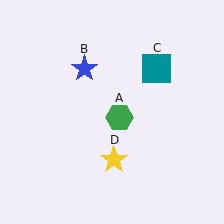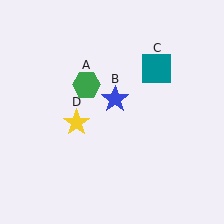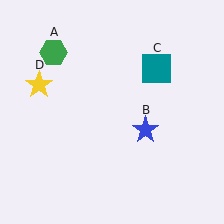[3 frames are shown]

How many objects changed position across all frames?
3 objects changed position: green hexagon (object A), blue star (object B), yellow star (object D).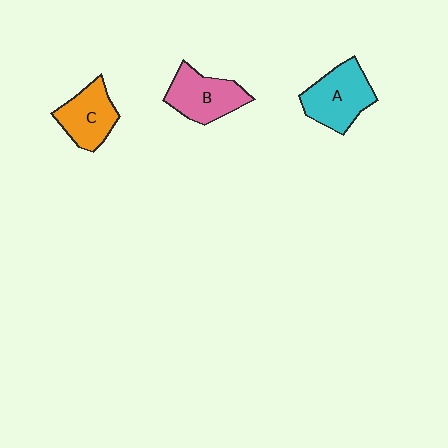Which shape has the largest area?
Shape A (cyan).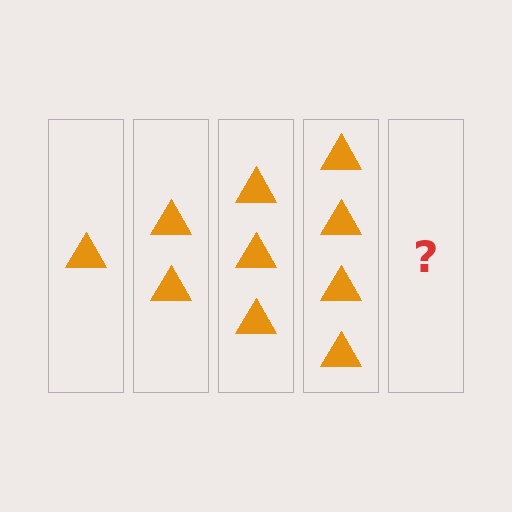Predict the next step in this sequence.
The next step is 5 triangles.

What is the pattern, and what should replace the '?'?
The pattern is that each step adds one more triangle. The '?' should be 5 triangles.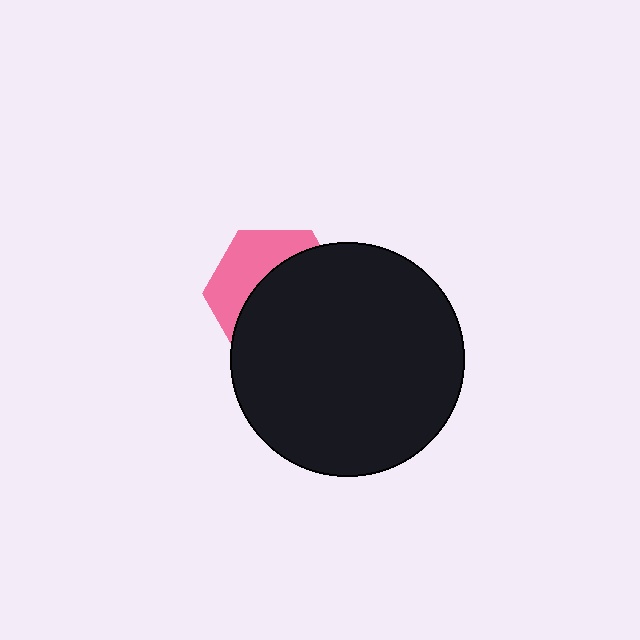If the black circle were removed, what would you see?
You would see the complete pink hexagon.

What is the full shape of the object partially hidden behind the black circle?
The partially hidden object is a pink hexagon.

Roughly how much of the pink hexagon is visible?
A small part of it is visible (roughly 38%).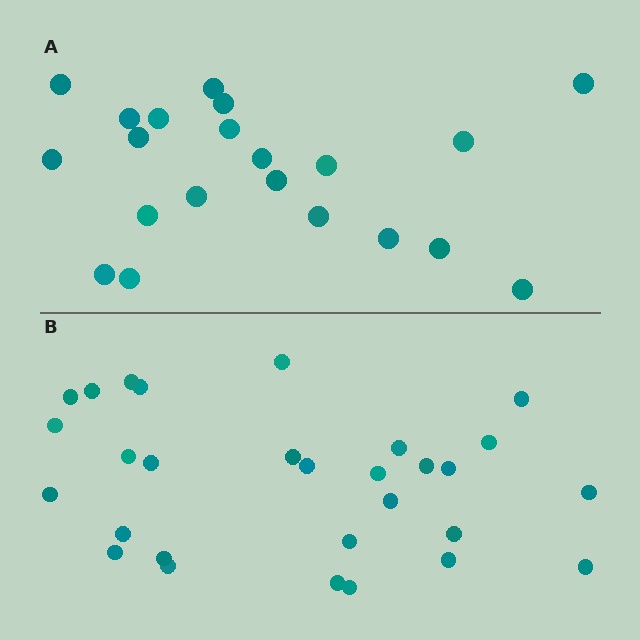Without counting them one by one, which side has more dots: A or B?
Region B (the bottom region) has more dots.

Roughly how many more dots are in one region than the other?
Region B has roughly 8 or so more dots than region A.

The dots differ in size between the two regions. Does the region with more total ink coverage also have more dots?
No. Region A has more total ink coverage because its dots are larger, but region B actually contains more individual dots. Total area can be misleading — the number of items is what matters here.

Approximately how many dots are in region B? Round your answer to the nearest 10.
About 30 dots. (The exact count is 29, which rounds to 30.)